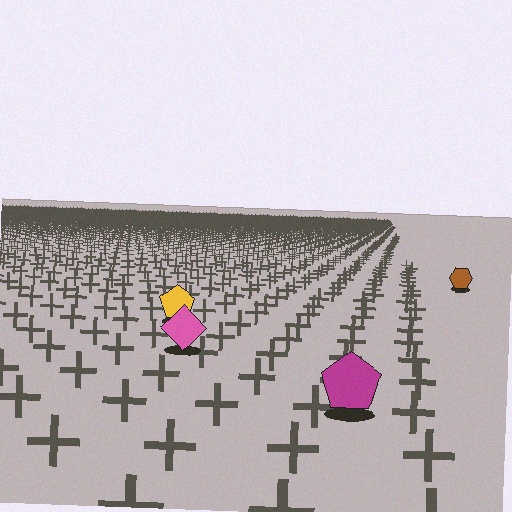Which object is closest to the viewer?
The magenta pentagon is closest. The texture marks near it are larger and more spread out.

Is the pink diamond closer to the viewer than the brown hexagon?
Yes. The pink diamond is closer — you can tell from the texture gradient: the ground texture is coarser near it.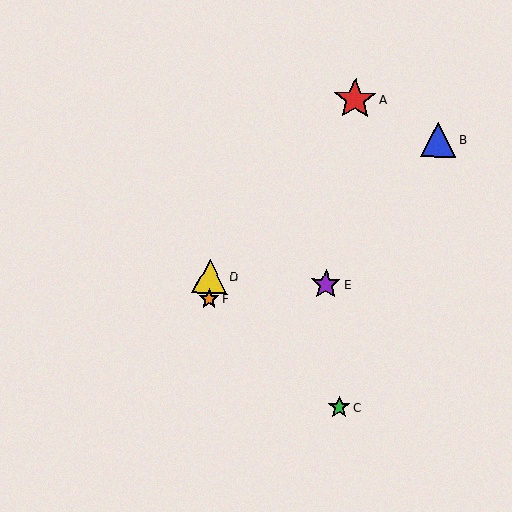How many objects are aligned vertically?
2 objects (D, F) are aligned vertically.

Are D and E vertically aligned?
No, D is at x≈209 and E is at x≈326.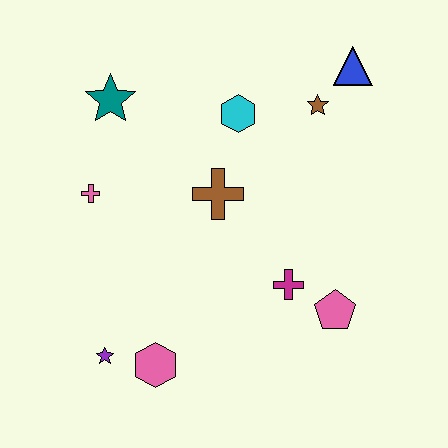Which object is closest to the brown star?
The blue triangle is closest to the brown star.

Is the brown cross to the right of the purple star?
Yes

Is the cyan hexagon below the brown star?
Yes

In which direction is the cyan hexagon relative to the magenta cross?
The cyan hexagon is above the magenta cross.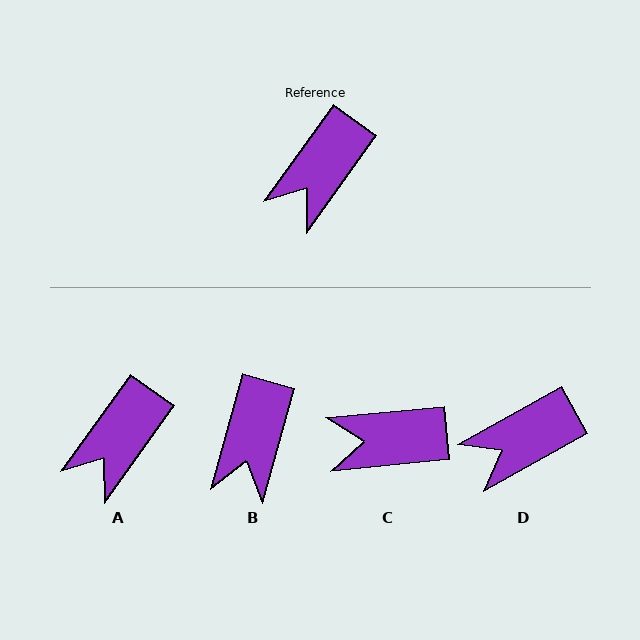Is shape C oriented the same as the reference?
No, it is off by about 49 degrees.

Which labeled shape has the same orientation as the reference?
A.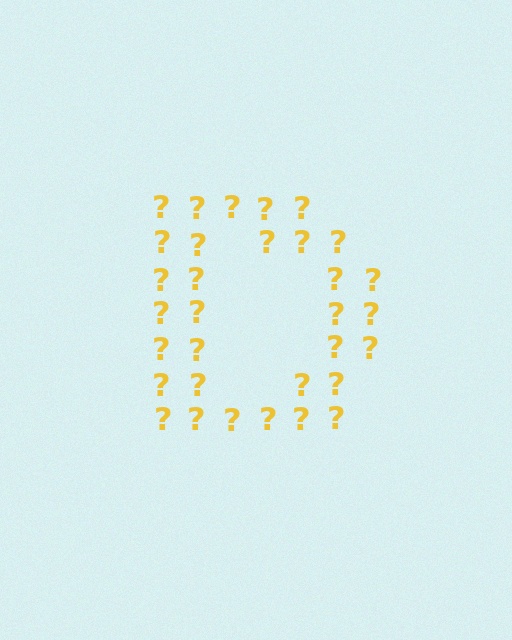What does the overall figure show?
The overall figure shows the letter D.